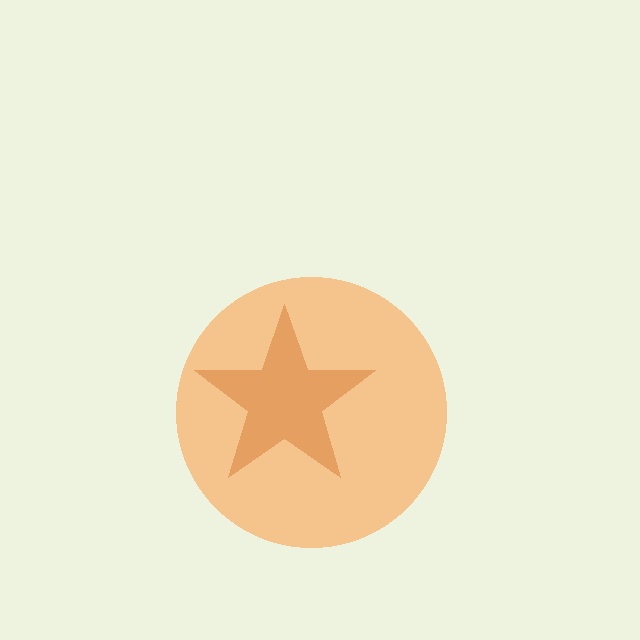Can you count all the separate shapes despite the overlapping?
Yes, there are 2 separate shapes.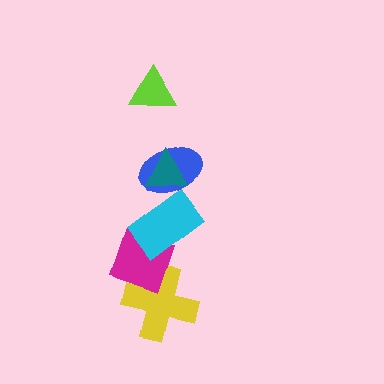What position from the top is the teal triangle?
The teal triangle is 2nd from the top.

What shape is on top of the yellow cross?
The magenta diamond is on top of the yellow cross.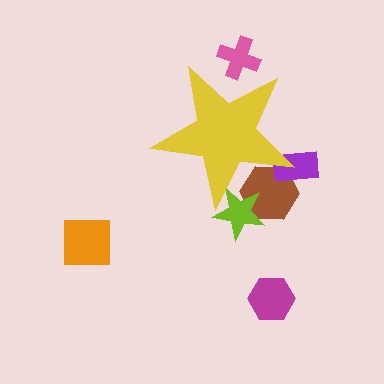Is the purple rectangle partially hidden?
Yes, the purple rectangle is partially hidden behind the yellow star.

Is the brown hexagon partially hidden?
Yes, the brown hexagon is partially hidden behind the yellow star.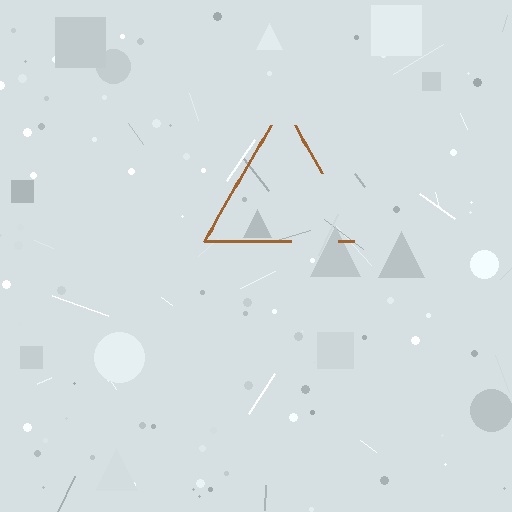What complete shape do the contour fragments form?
The contour fragments form a triangle.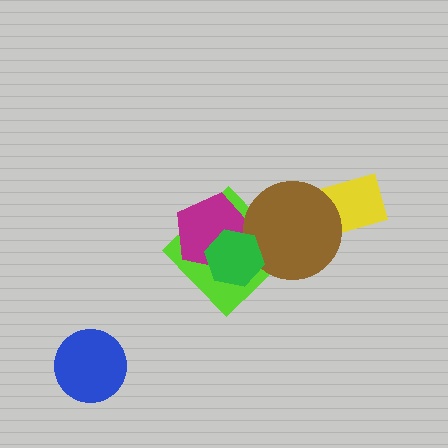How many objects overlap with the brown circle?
4 objects overlap with the brown circle.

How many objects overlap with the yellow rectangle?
1 object overlaps with the yellow rectangle.